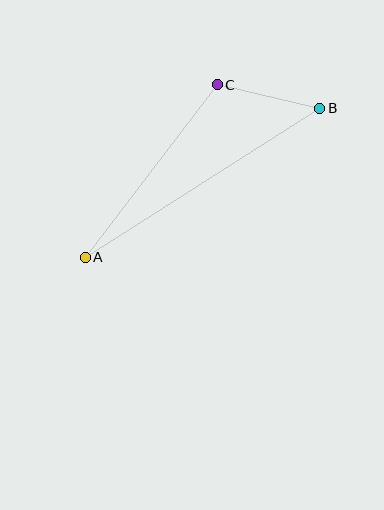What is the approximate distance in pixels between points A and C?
The distance between A and C is approximately 217 pixels.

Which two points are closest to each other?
Points B and C are closest to each other.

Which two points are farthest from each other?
Points A and B are farthest from each other.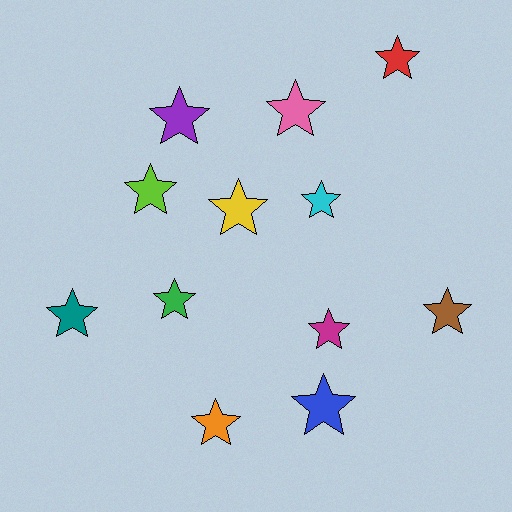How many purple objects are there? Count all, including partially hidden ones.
There is 1 purple object.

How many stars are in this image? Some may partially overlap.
There are 12 stars.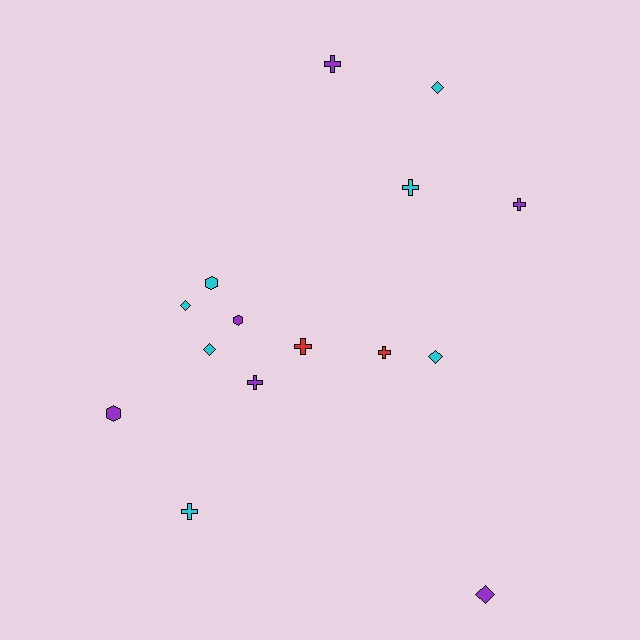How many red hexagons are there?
There are no red hexagons.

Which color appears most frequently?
Cyan, with 7 objects.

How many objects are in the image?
There are 15 objects.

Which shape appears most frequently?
Cross, with 7 objects.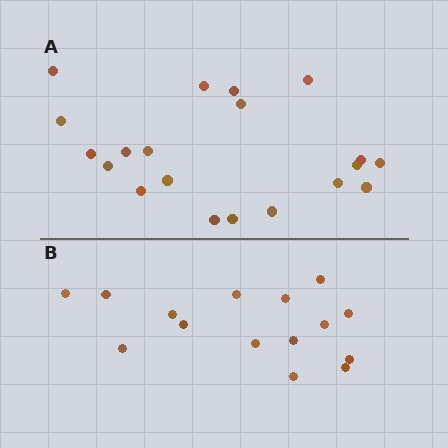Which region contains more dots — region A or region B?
Region A (the top region) has more dots.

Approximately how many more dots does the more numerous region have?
Region A has about 5 more dots than region B.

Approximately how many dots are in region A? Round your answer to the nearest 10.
About 20 dots.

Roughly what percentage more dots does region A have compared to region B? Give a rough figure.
About 35% more.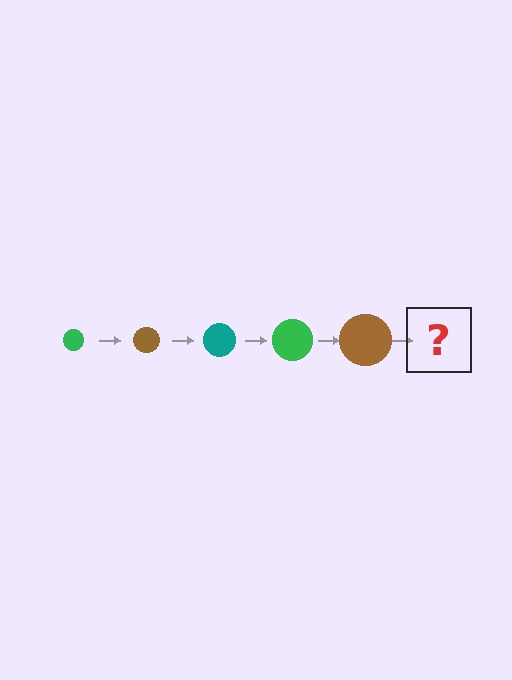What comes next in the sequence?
The next element should be a teal circle, larger than the previous one.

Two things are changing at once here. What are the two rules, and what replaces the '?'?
The two rules are that the circle grows larger each step and the color cycles through green, brown, and teal. The '?' should be a teal circle, larger than the previous one.